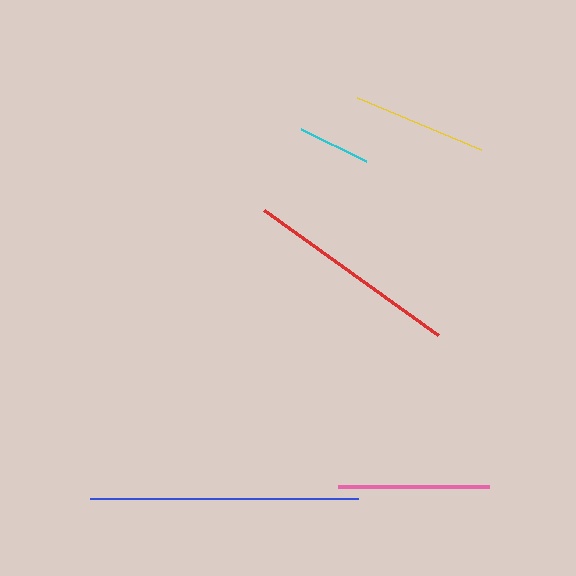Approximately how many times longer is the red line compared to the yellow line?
The red line is approximately 1.6 times the length of the yellow line.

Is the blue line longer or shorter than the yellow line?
The blue line is longer than the yellow line.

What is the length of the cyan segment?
The cyan segment is approximately 72 pixels long.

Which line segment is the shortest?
The cyan line is the shortest at approximately 72 pixels.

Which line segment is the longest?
The blue line is the longest at approximately 268 pixels.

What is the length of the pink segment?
The pink segment is approximately 151 pixels long.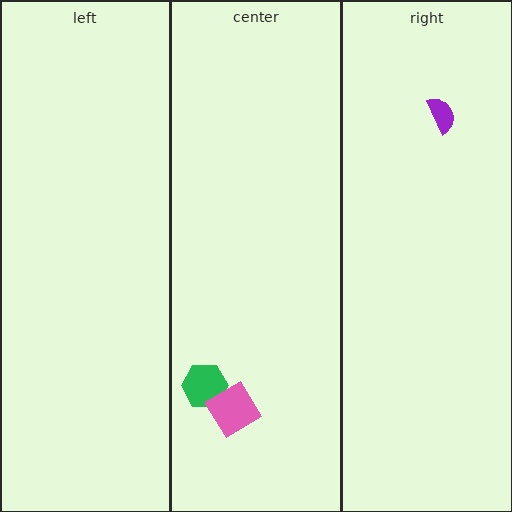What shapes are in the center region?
The green hexagon, the pink diamond.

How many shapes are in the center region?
2.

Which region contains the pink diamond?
The center region.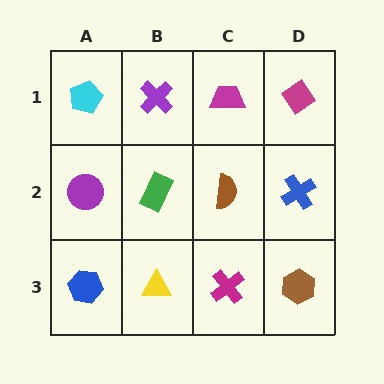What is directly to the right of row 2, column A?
A green rectangle.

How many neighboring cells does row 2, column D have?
3.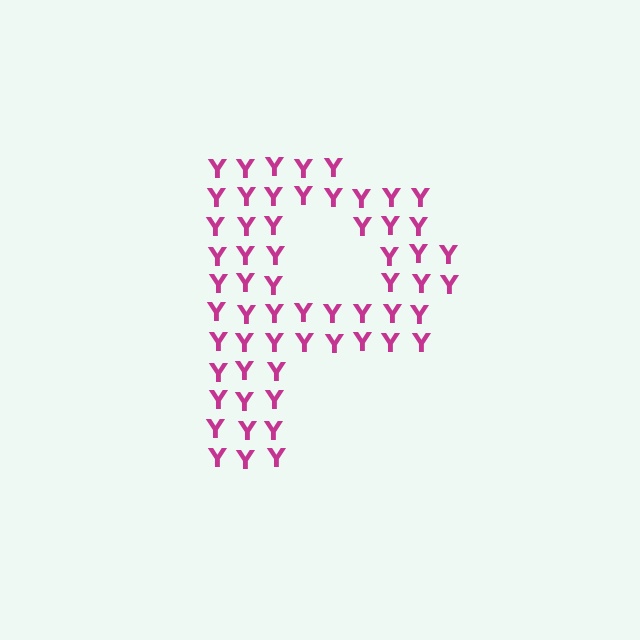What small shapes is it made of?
It is made of small letter Y's.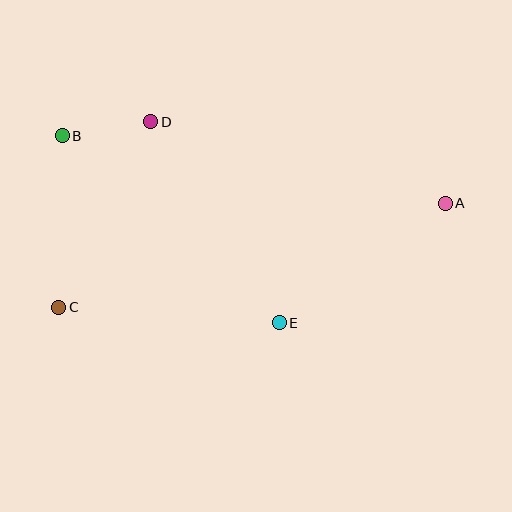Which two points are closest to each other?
Points B and D are closest to each other.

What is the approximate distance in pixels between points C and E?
The distance between C and E is approximately 221 pixels.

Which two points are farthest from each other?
Points A and C are farthest from each other.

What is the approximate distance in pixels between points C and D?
The distance between C and D is approximately 207 pixels.